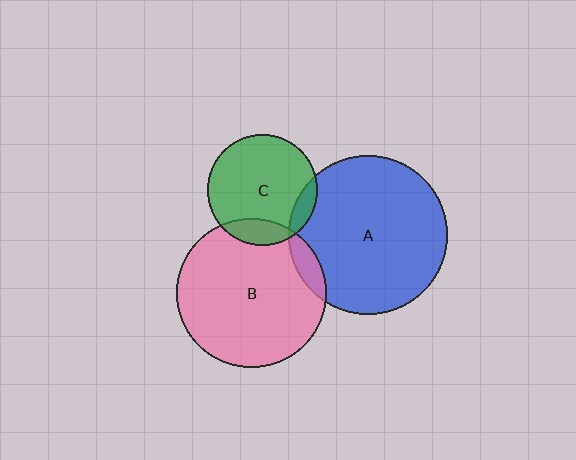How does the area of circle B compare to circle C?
Approximately 1.8 times.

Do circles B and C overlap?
Yes.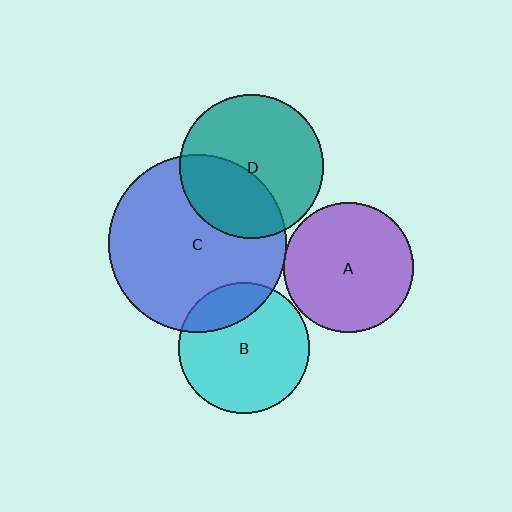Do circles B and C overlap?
Yes.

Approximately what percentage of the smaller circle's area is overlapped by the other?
Approximately 20%.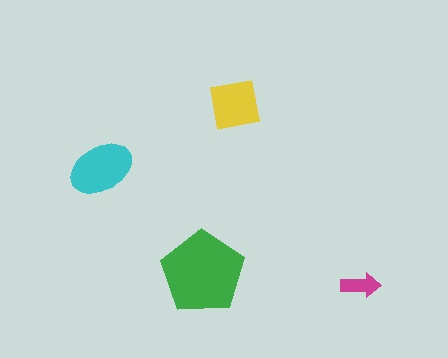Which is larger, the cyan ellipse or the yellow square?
The cyan ellipse.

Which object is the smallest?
The magenta arrow.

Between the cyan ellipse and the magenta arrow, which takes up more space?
The cyan ellipse.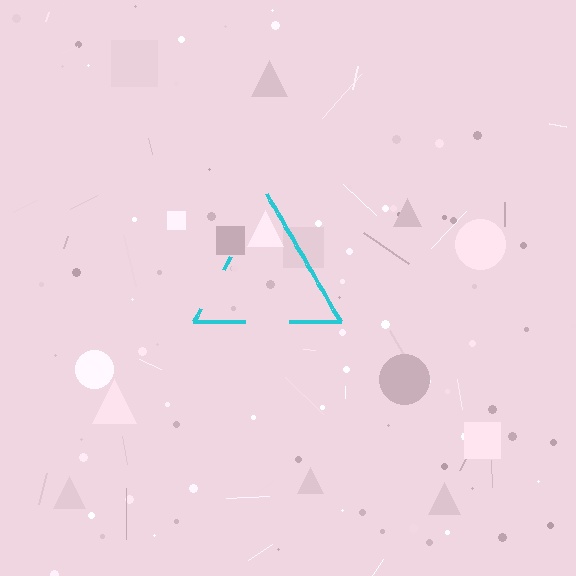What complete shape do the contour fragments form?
The contour fragments form a triangle.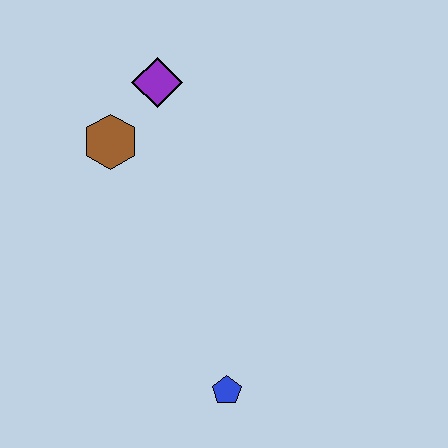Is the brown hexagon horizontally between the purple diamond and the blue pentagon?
No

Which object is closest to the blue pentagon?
The brown hexagon is closest to the blue pentagon.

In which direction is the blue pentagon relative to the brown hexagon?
The blue pentagon is below the brown hexagon.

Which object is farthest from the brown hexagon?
The blue pentagon is farthest from the brown hexagon.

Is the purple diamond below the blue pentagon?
No